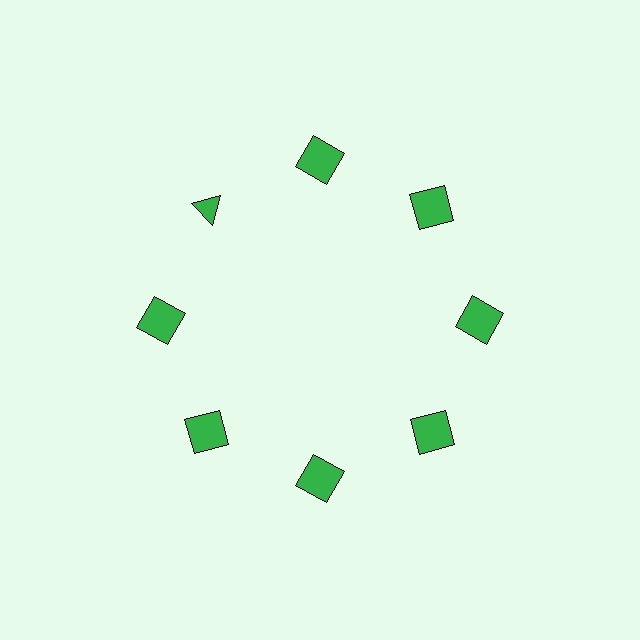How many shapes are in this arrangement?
There are 8 shapes arranged in a ring pattern.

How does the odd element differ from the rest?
It has a different shape: triangle instead of square.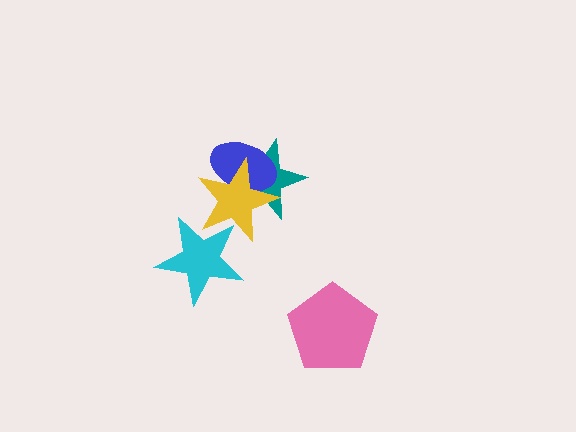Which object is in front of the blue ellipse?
The yellow star is in front of the blue ellipse.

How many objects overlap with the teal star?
2 objects overlap with the teal star.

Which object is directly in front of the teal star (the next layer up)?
The blue ellipse is directly in front of the teal star.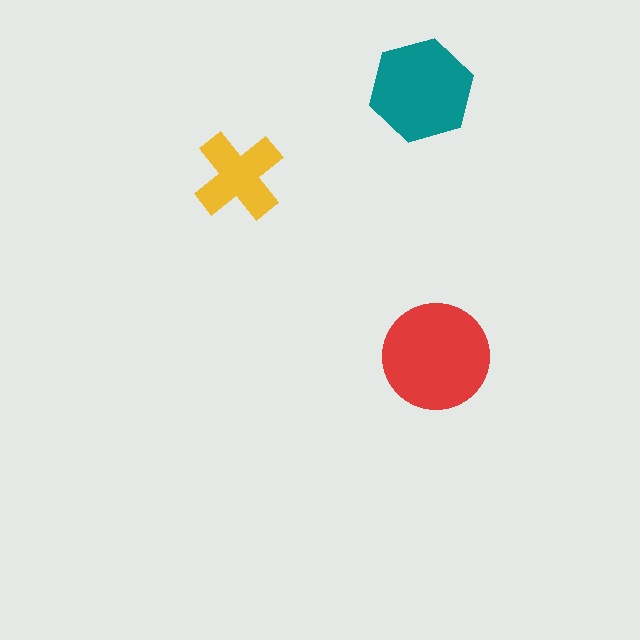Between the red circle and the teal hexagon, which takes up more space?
The red circle.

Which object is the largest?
The red circle.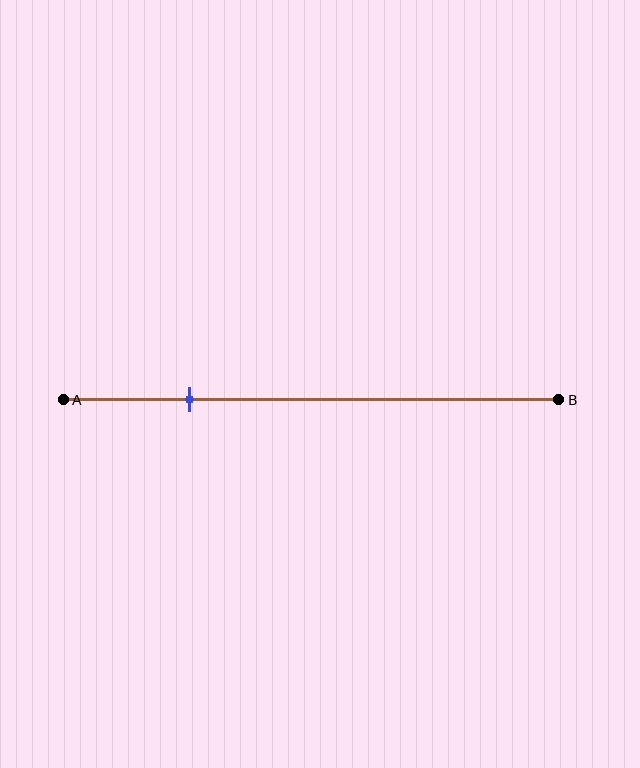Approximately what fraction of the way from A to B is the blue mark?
The blue mark is approximately 25% of the way from A to B.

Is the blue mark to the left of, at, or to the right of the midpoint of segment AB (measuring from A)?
The blue mark is to the left of the midpoint of segment AB.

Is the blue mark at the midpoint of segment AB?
No, the mark is at about 25% from A, not at the 50% midpoint.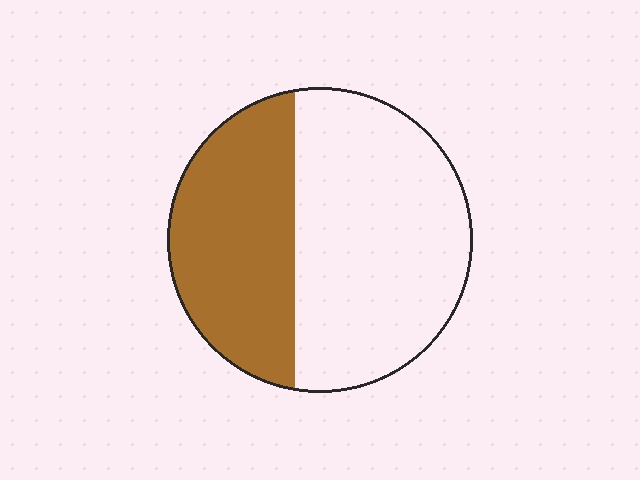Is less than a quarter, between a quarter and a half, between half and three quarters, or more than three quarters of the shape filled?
Between a quarter and a half.